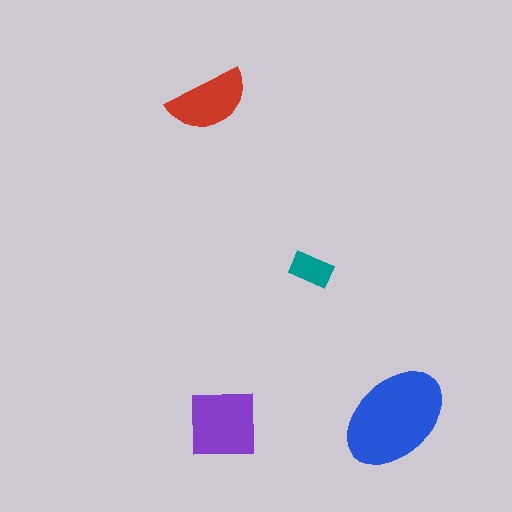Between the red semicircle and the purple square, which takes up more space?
The purple square.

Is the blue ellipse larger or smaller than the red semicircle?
Larger.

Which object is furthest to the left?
The red semicircle is leftmost.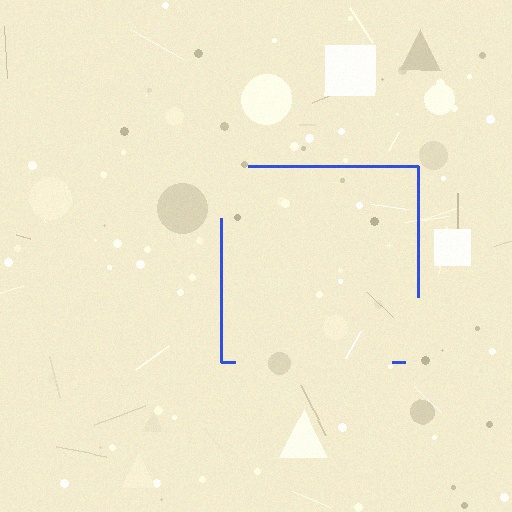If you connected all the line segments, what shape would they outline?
They would outline a square.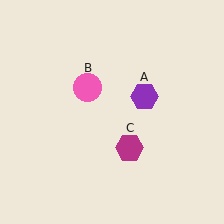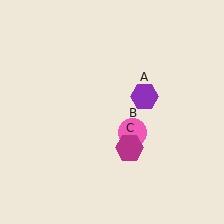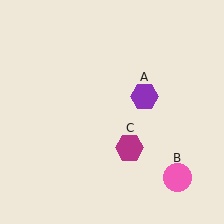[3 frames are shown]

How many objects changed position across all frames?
1 object changed position: pink circle (object B).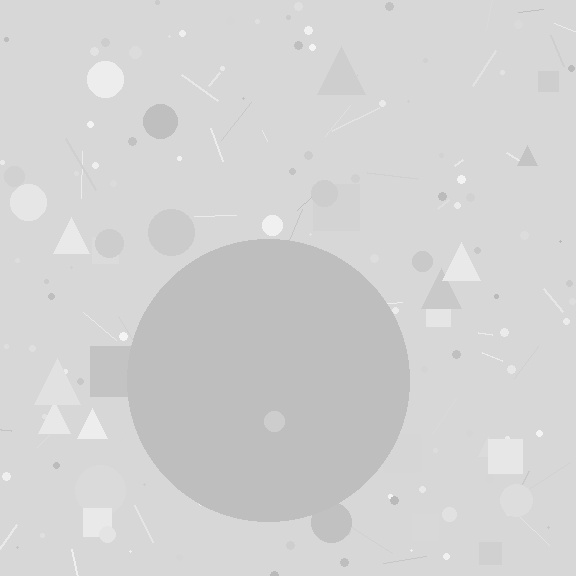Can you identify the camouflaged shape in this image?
The camouflaged shape is a circle.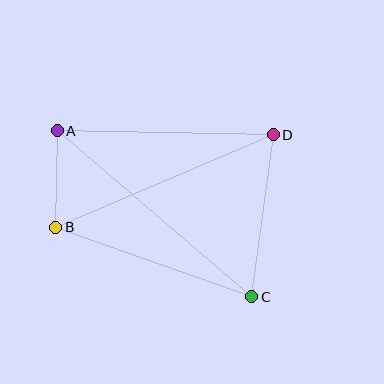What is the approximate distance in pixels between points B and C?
The distance between B and C is approximately 208 pixels.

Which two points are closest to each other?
Points A and B are closest to each other.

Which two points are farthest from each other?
Points A and C are farthest from each other.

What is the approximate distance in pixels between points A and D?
The distance between A and D is approximately 216 pixels.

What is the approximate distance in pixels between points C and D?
The distance between C and D is approximately 163 pixels.